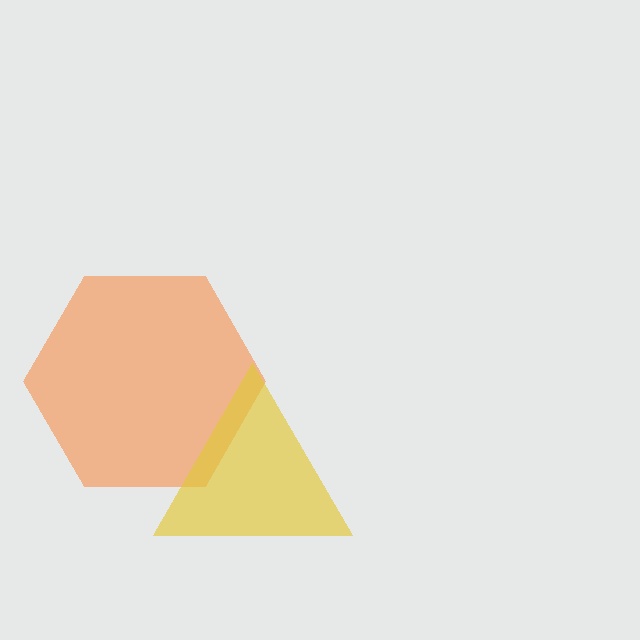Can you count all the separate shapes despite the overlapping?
Yes, there are 2 separate shapes.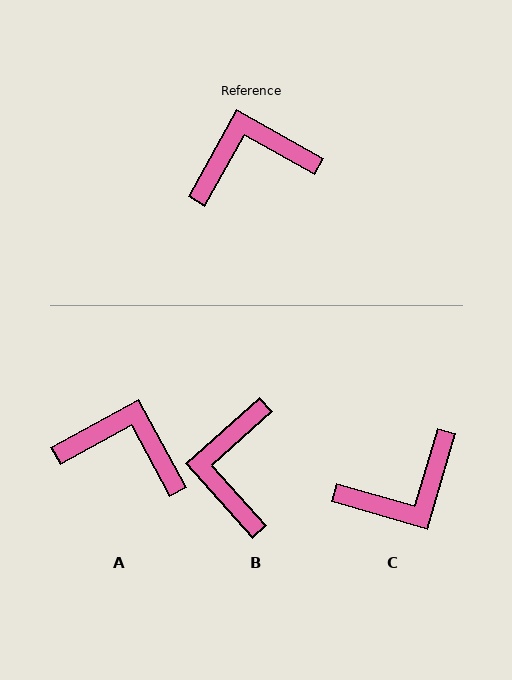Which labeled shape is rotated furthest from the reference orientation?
C, about 167 degrees away.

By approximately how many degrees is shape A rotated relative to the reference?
Approximately 32 degrees clockwise.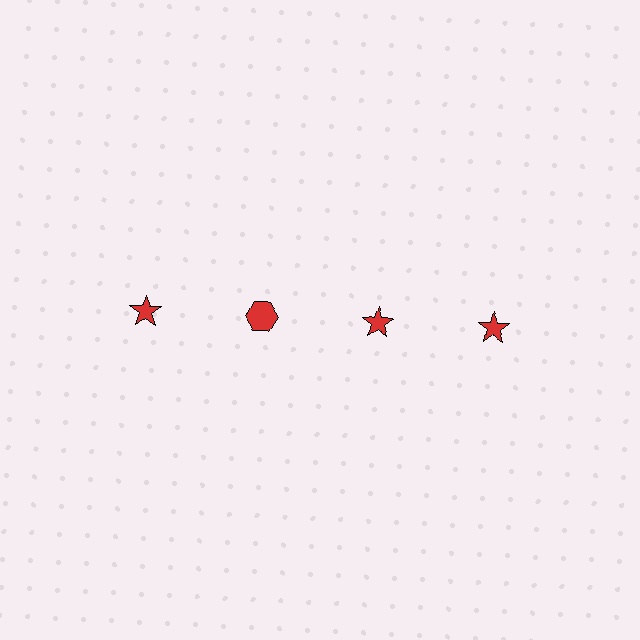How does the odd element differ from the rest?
It has a different shape: hexagon instead of star.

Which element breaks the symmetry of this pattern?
The red hexagon in the top row, second from left column breaks the symmetry. All other shapes are red stars.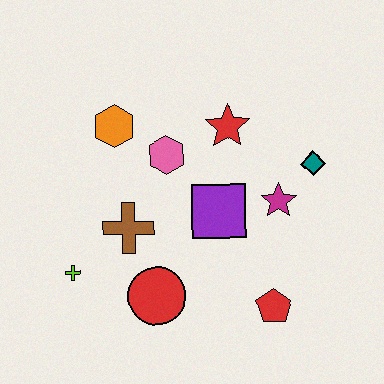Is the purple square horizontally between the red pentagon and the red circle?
Yes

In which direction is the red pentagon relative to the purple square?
The red pentagon is below the purple square.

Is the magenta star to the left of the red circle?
No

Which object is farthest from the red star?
The lime cross is farthest from the red star.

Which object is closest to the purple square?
The magenta star is closest to the purple square.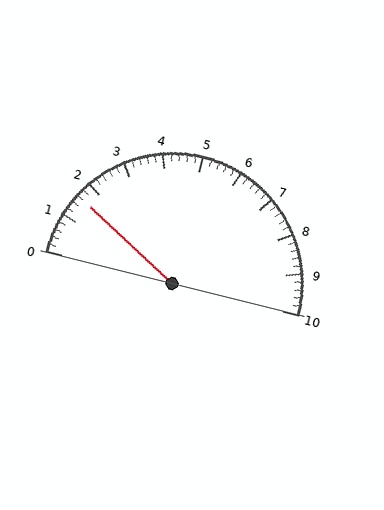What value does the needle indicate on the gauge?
The needle indicates approximately 1.6.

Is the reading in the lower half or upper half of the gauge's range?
The reading is in the lower half of the range (0 to 10).